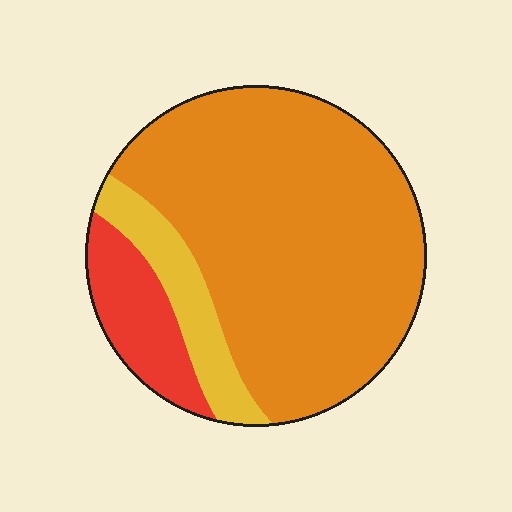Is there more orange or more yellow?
Orange.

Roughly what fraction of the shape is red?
Red covers 13% of the shape.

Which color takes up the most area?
Orange, at roughly 75%.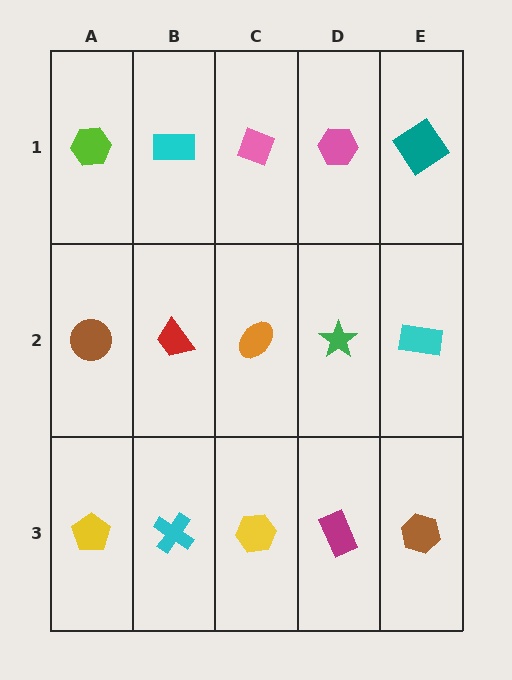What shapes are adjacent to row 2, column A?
A lime hexagon (row 1, column A), a yellow pentagon (row 3, column A), a red trapezoid (row 2, column B).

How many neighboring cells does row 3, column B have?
3.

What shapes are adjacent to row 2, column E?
A teal diamond (row 1, column E), a brown hexagon (row 3, column E), a green star (row 2, column D).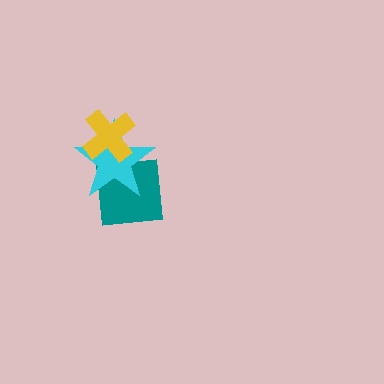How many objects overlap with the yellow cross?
2 objects overlap with the yellow cross.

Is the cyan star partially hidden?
Yes, it is partially covered by another shape.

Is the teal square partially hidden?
Yes, it is partially covered by another shape.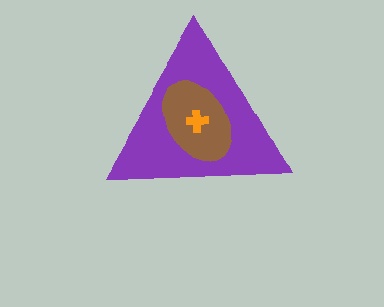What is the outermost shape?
The purple triangle.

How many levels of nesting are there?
3.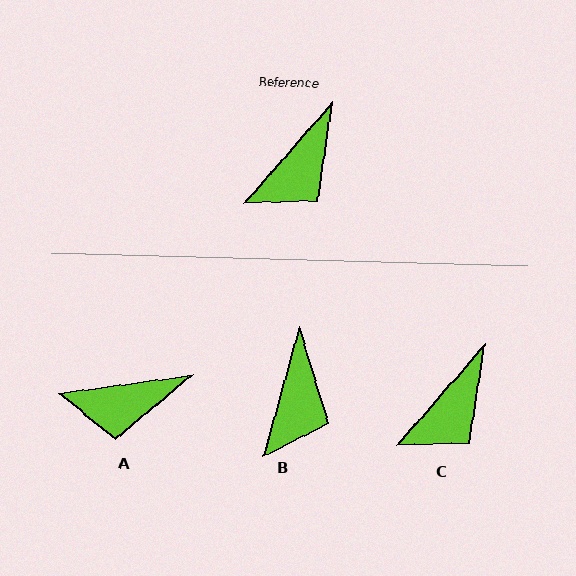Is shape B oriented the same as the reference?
No, it is off by about 25 degrees.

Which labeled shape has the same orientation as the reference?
C.